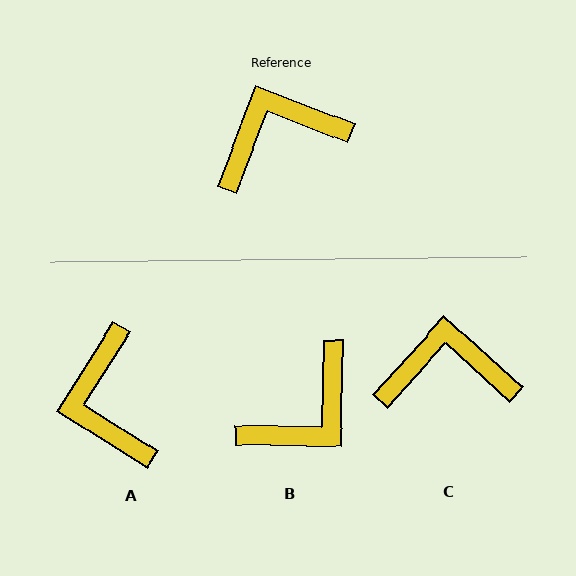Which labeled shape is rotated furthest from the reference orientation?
B, about 160 degrees away.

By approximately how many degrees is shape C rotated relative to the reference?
Approximately 21 degrees clockwise.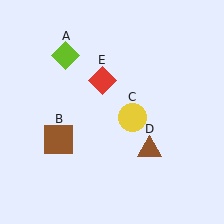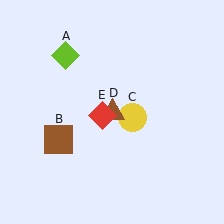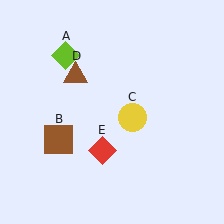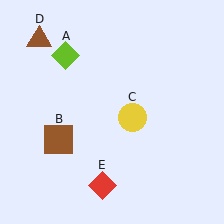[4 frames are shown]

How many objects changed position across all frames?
2 objects changed position: brown triangle (object D), red diamond (object E).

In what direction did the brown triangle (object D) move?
The brown triangle (object D) moved up and to the left.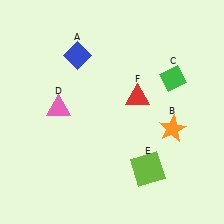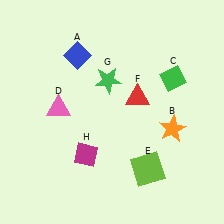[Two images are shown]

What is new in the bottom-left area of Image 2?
A magenta diamond (H) was added in the bottom-left area of Image 2.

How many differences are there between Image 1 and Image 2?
There are 2 differences between the two images.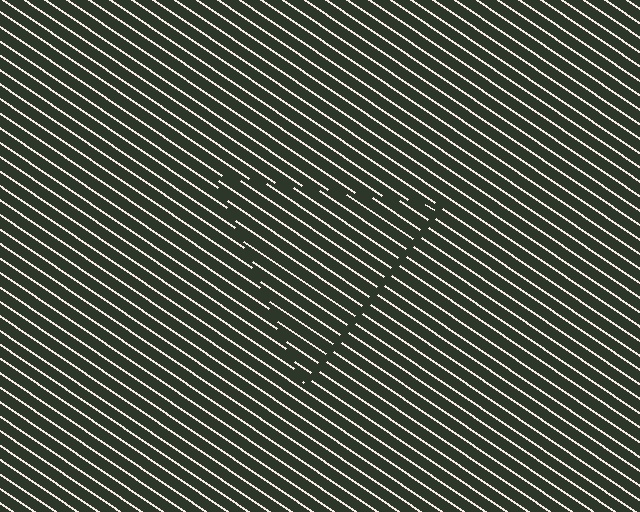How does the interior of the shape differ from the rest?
The interior of the shape contains the same grating, shifted by half a period — the contour is defined by the phase discontinuity where line-ends from the inner and outer gratings abut.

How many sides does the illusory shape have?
3 sides — the line-ends trace a triangle.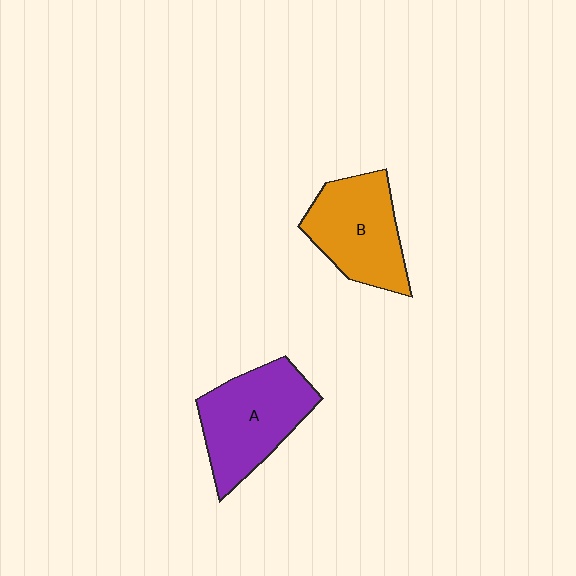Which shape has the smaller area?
Shape B (orange).